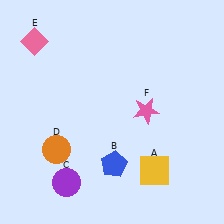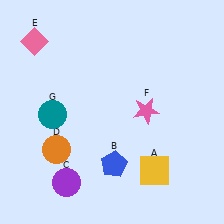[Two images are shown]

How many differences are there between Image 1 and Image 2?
There is 1 difference between the two images.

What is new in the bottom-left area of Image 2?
A teal circle (G) was added in the bottom-left area of Image 2.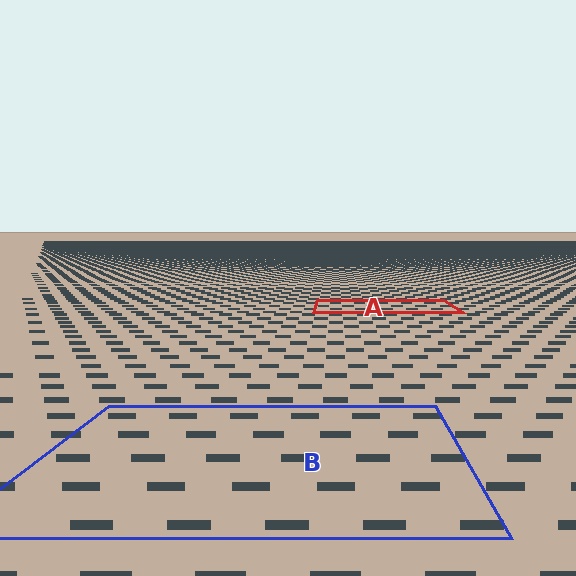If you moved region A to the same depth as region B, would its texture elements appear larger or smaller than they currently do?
They would appear larger. At a closer depth, the same texture elements are projected at a bigger on-screen size.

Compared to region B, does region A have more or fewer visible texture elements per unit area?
Region A has more texture elements per unit area — they are packed more densely because it is farther away.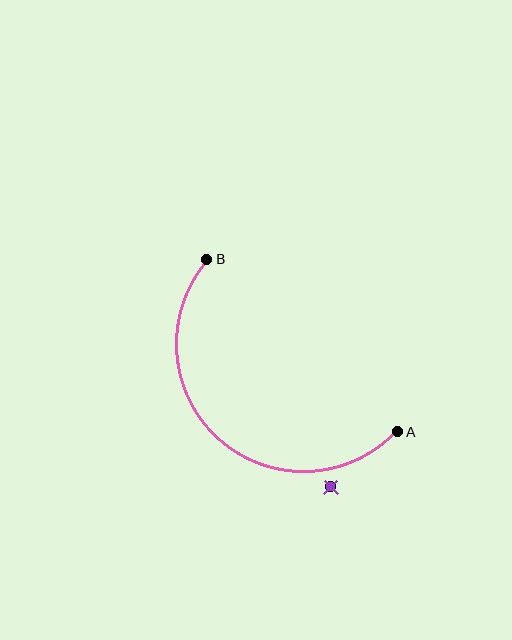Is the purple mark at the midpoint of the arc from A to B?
No — the purple mark does not lie on the arc at all. It sits slightly outside the curve.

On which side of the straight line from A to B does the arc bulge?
The arc bulges below and to the left of the straight line connecting A and B.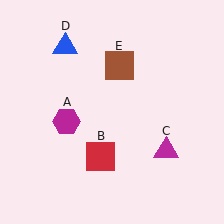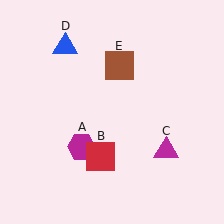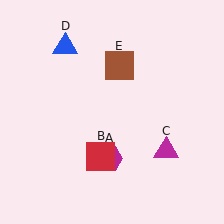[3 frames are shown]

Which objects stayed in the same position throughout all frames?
Red square (object B) and magenta triangle (object C) and blue triangle (object D) and brown square (object E) remained stationary.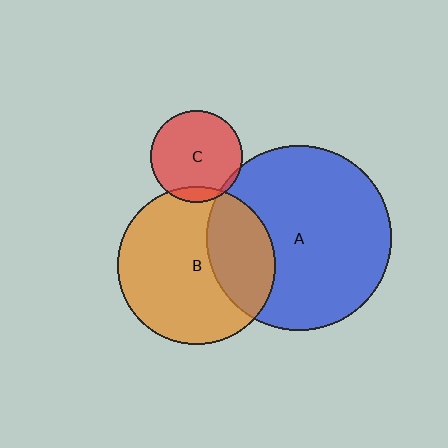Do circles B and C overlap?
Yes.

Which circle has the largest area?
Circle A (blue).